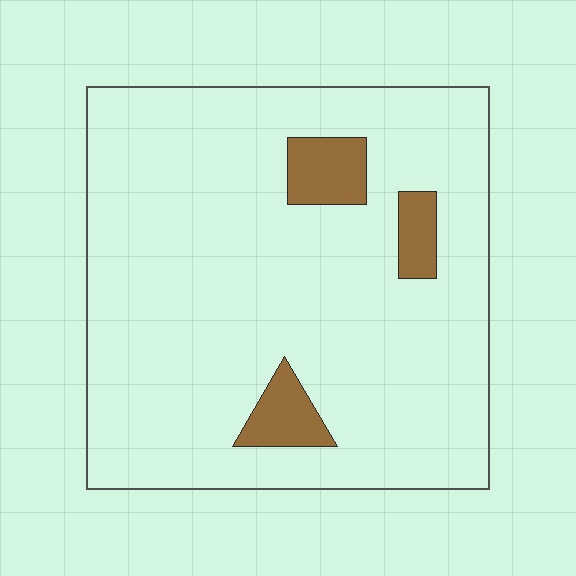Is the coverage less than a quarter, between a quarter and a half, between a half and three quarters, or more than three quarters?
Less than a quarter.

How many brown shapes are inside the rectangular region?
3.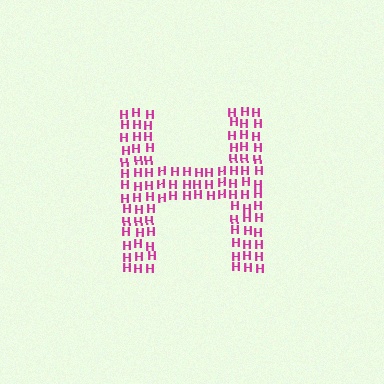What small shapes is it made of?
It is made of small letter H's.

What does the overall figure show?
The overall figure shows the letter H.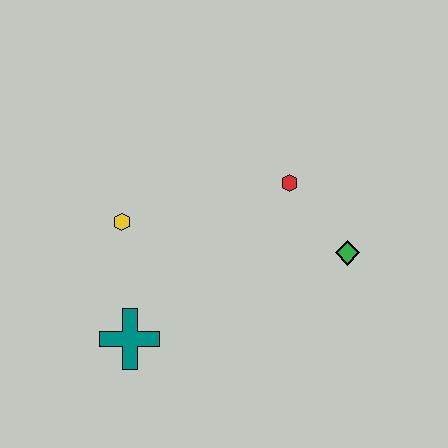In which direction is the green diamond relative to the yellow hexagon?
The green diamond is to the right of the yellow hexagon.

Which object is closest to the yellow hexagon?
The teal cross is closest to the yellow hexagon.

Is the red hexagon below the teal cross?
No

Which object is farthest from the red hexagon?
The teal cross is farthest from the red hexagon.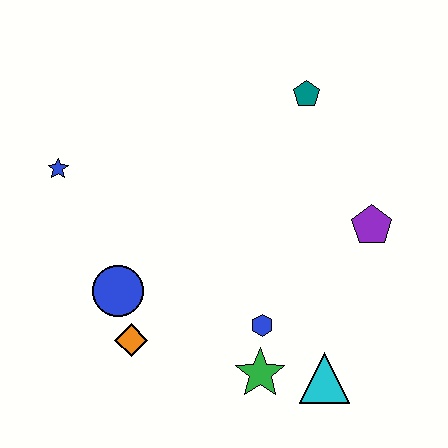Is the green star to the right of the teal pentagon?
No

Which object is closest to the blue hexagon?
The green star is closest to the blue hexagon.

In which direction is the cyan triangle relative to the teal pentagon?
The cyan triangle is below the teal pentagon.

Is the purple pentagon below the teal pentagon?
Yes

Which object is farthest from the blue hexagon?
The blue star is farthest from the blue hexagon.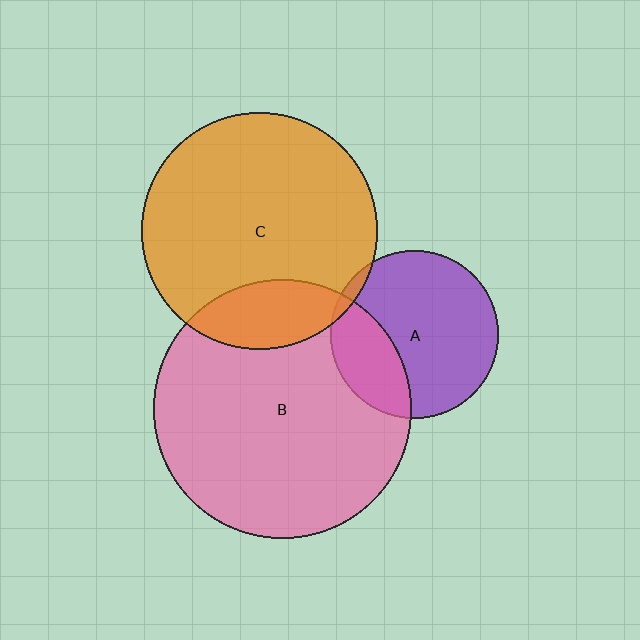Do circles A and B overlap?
Yes.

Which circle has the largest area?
Circle B (pink).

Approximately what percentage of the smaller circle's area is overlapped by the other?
Approximately 30%.